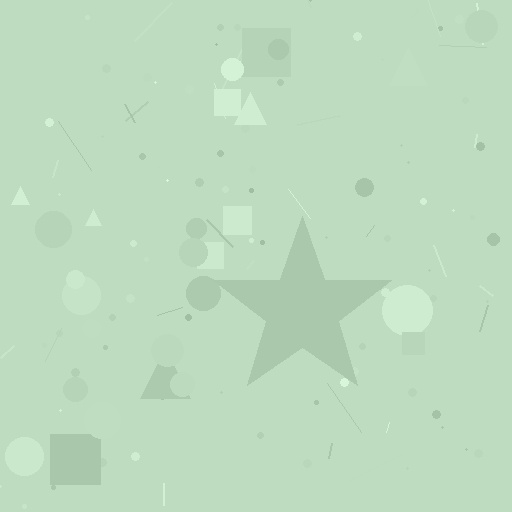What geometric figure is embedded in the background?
A star is embedded in the background.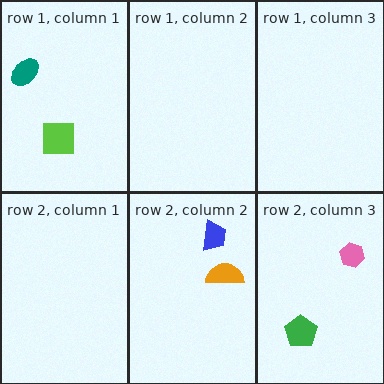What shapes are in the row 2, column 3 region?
The green pentagon, the pink hexagon.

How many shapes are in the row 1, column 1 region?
2.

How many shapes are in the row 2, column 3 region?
2.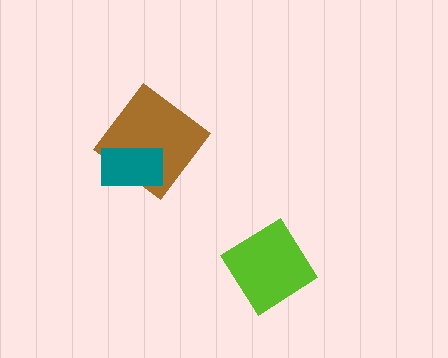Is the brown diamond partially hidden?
Yes, it is partially covered by another shape.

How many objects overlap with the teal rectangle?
1 object overlaps with the teal rectangle.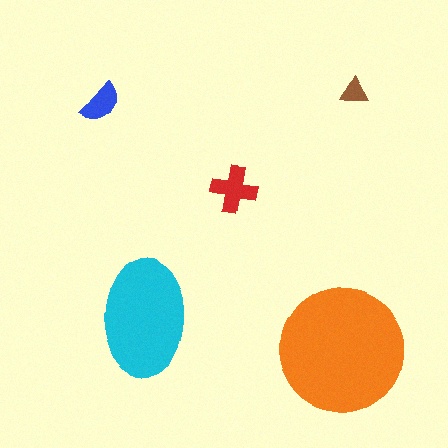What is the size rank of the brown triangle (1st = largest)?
5th.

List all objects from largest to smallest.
The orange circle, the cyan ellipse, the red cross, the blue semicircle, the brown triangle.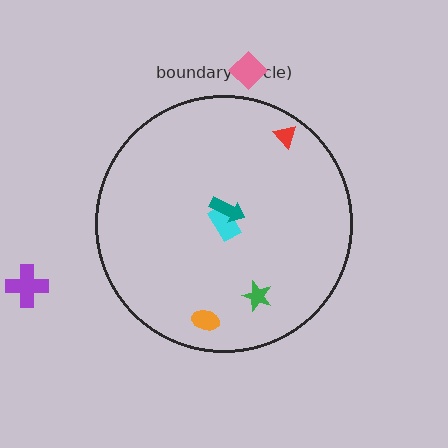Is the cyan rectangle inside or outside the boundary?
Inside.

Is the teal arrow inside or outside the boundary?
Inside.